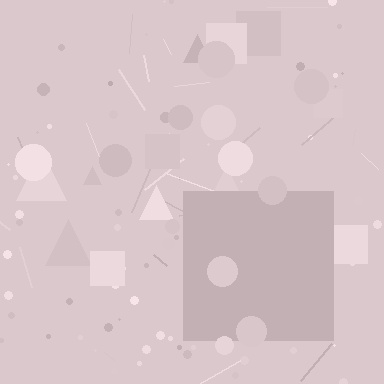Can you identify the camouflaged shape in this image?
The camouflaged shape is a square.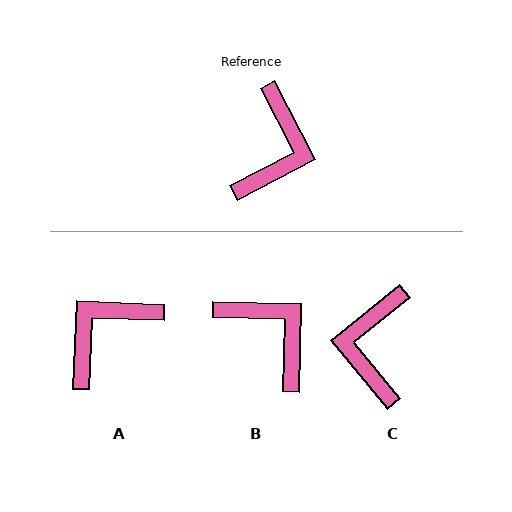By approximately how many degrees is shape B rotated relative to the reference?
Approximately 61 degrees counter-clockwise.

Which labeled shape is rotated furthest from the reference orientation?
C, about 168 degrees away.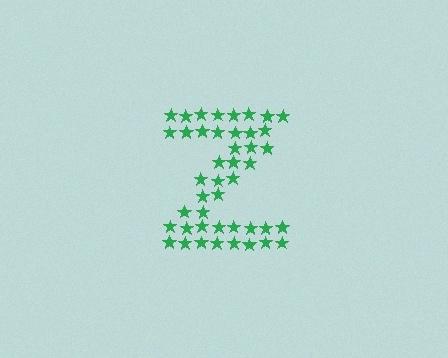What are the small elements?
The small elements are stars.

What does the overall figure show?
The overall figure shows the letter Z.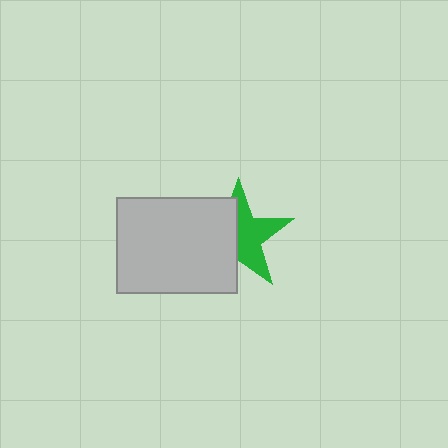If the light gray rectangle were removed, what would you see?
You would see the complete green star.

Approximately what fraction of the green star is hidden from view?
Roughly 47% of the green star is hidden behind the light gray rectangle.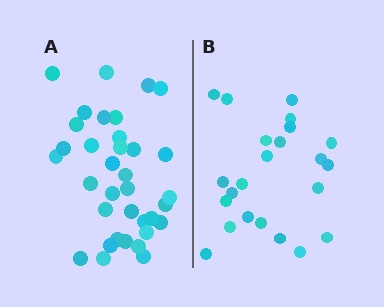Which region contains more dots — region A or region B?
Region A (the left region) has more dots.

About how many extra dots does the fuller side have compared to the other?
Region A has roughly 12 or so more dots than region B.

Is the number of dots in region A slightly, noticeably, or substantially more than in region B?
Region A has substantially more. The ratio is roughly 1.5 to 1.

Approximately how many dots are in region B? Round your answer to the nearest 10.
About 20 dots. (The exact count is 23, which rounds to 20.)